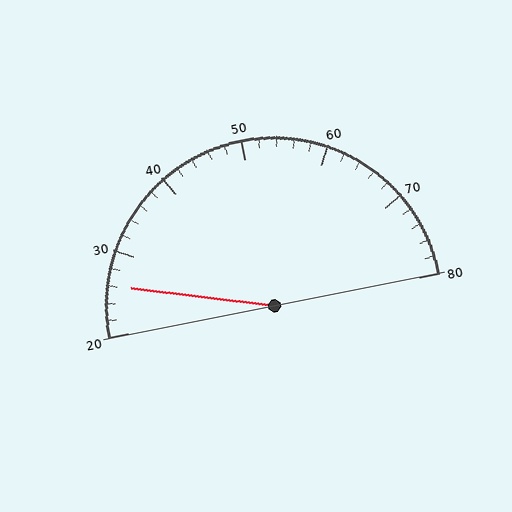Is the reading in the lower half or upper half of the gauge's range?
The reading is in the lower half of the range (20 to 80).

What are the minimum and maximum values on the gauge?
The gauge ranges from 20 to 80.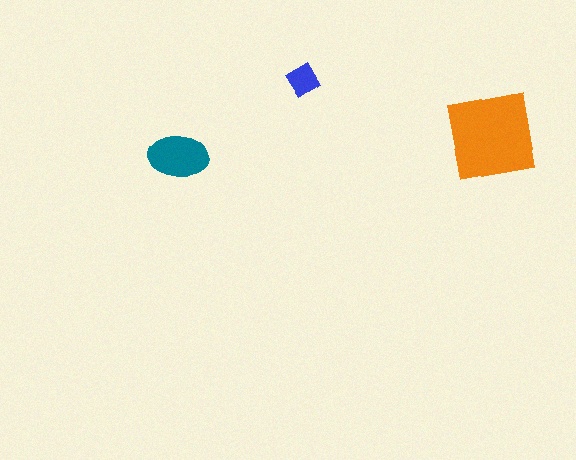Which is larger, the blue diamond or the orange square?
The orange square.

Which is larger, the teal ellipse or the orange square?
The orange square.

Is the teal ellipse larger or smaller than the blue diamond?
Larger.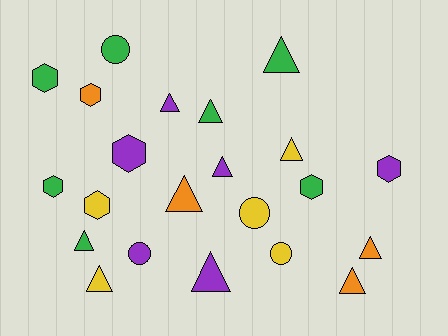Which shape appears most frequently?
Triangle, with 11 objects.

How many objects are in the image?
There are 22 objects.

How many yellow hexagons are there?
There is 1 yellow hexagon.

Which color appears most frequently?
Green, with 7 objects.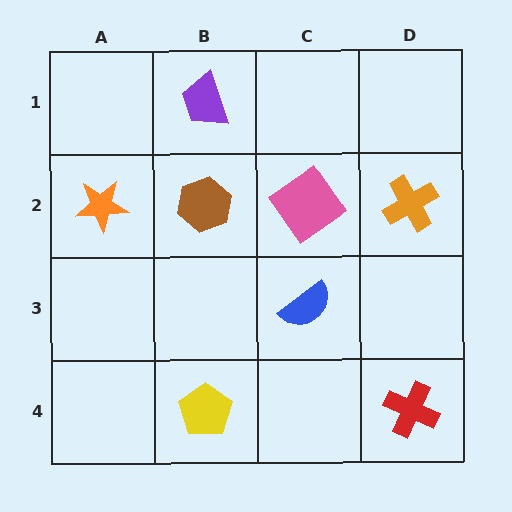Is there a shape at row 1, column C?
No, that cell is empty.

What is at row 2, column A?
An orange star.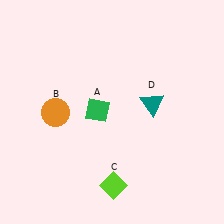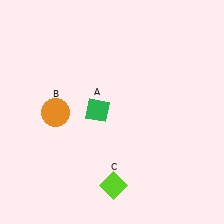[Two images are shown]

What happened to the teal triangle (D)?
The teal triangle (D) was removed in Image 2. It was in the top-right area of Image 1.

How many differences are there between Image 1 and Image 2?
There is 1 difference between the two images.